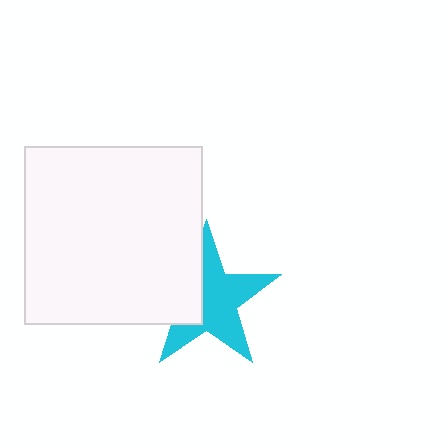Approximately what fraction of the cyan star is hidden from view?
Roughly 35% of the cyan star is hidden behind the white square.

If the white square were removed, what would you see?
You would see the complete cyan star.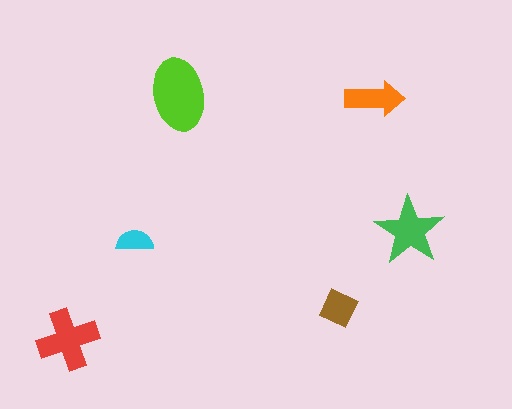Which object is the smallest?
The cyan semicircle.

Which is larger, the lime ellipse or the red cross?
The lime ellipse.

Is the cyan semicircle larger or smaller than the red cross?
Smaller.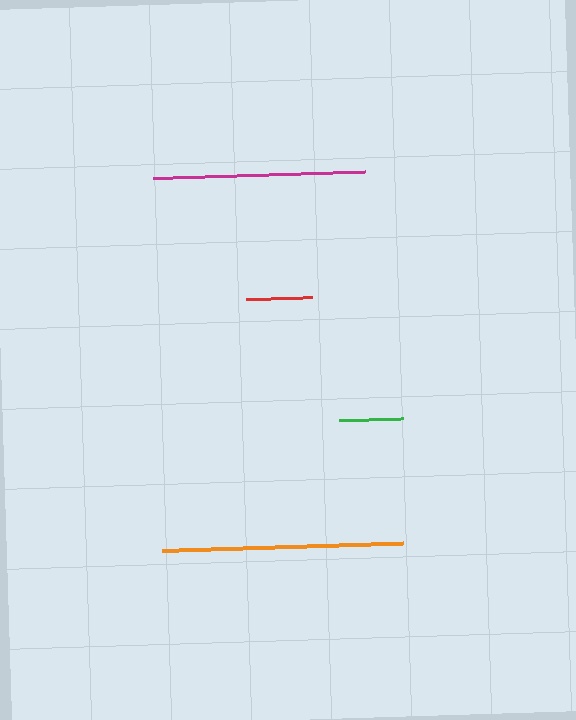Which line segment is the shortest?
The green line is the shortest at approximately 64 pixels.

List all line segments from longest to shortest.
From longest to shortest: orange, magenta, red, green.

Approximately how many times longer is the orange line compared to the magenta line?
The orange line is approximately 1.1 times the length of the magenta line.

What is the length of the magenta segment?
The magenta segment is approximately 213 pixels long.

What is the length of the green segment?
The green segment is approximately 64 pixels long.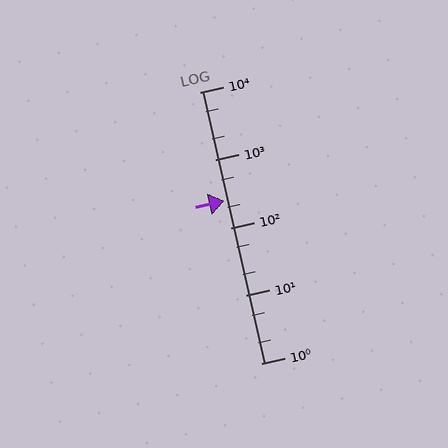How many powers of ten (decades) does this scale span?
The scale spans 4 decades, from 1 to 10000.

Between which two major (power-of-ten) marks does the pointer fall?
The pointer is between 100 and 1000.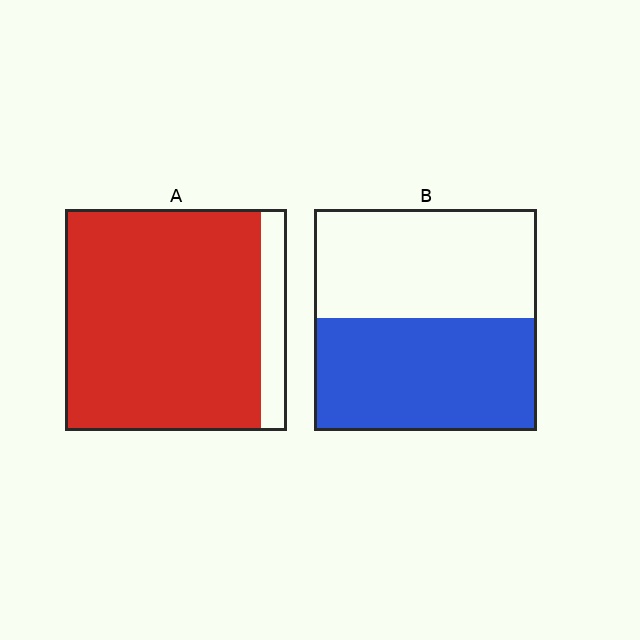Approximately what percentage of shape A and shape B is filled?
A is approximately 90% and B is approximately 50%.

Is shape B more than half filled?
Roughly half.